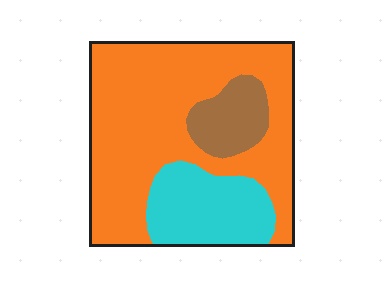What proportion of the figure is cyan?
Cyan takes up about one fifth (1/5) of the figure.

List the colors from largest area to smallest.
From largest to smallest: orange, cyan, brown.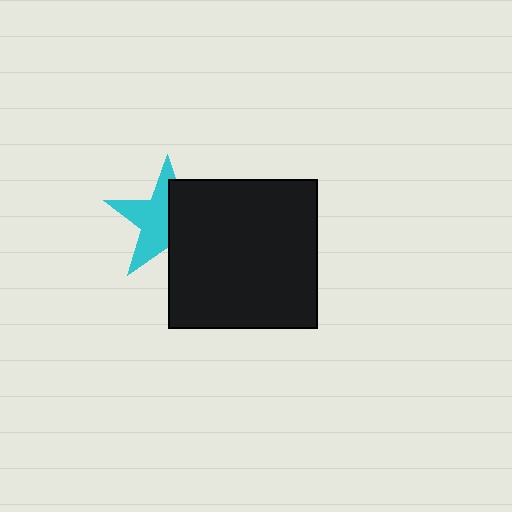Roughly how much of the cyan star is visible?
About half of it is visible (roughly 53%).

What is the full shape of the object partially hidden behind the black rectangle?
The partially hidden object is a cyan star.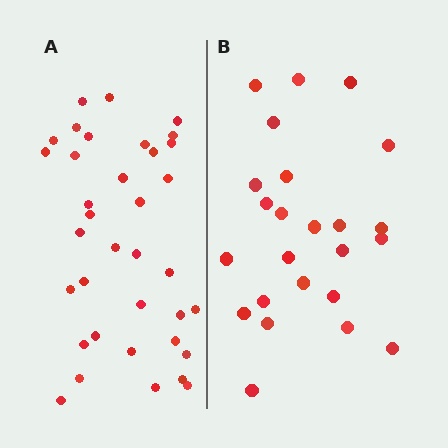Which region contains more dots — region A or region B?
Region A (the left region) has more dots.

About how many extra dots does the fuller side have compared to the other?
Region A has roughly 12 or so more dots than region B.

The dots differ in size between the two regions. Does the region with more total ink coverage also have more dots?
No. Region B has more total ink coverage because its dots are larger, but region A actually contains more individual dots. Total area can be misleading — the number of items is what matters here.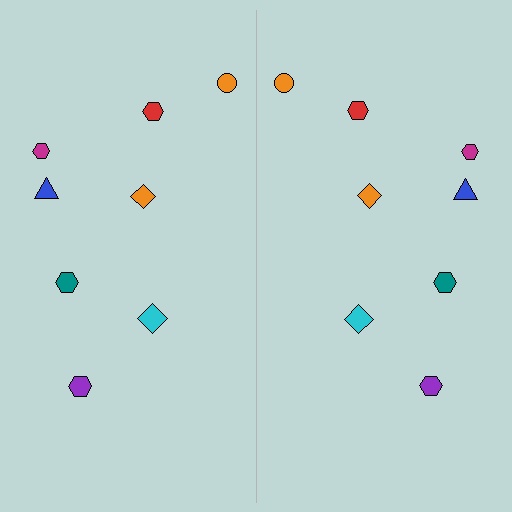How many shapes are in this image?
There are 16 shapes in this image.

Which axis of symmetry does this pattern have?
The pattern has a vertical axis of symmetry running through the center of the image.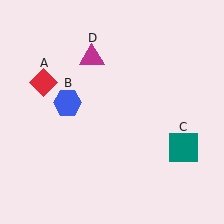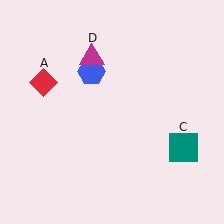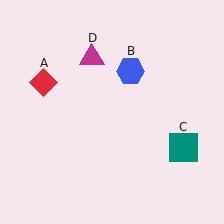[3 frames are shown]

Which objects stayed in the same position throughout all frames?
Red diamond (object A) and teal square (object C) and magenta triangle (object D) remained stationary.